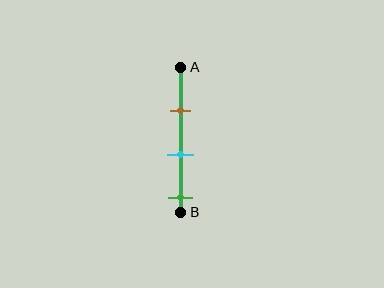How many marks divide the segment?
There are 3 marks dividing the segment.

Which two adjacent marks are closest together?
The brown and cyan marks are the closest adjacent pair.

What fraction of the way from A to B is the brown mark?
The brown mark is approximately 30% (0.3) of the way from A to B.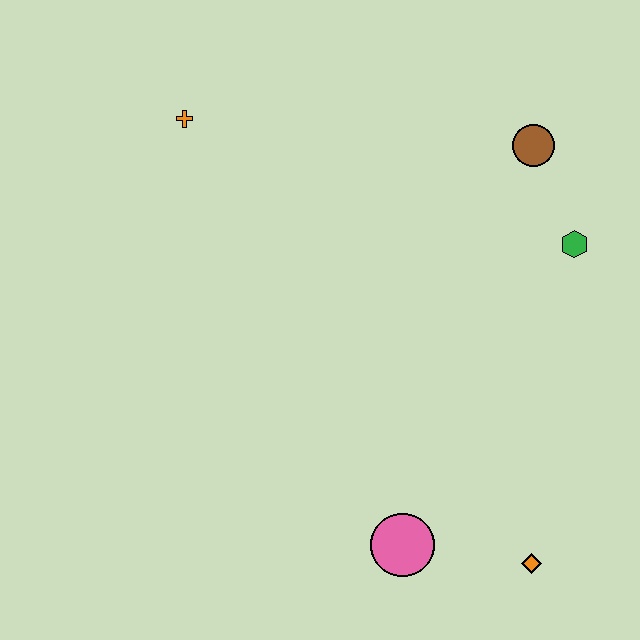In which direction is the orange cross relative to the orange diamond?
The orange cross is above the orange diamond.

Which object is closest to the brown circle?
The green hexagon is closest to the brown circle.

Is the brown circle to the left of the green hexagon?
Yes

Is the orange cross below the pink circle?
No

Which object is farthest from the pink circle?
The orange cross is farthest from the pink circle.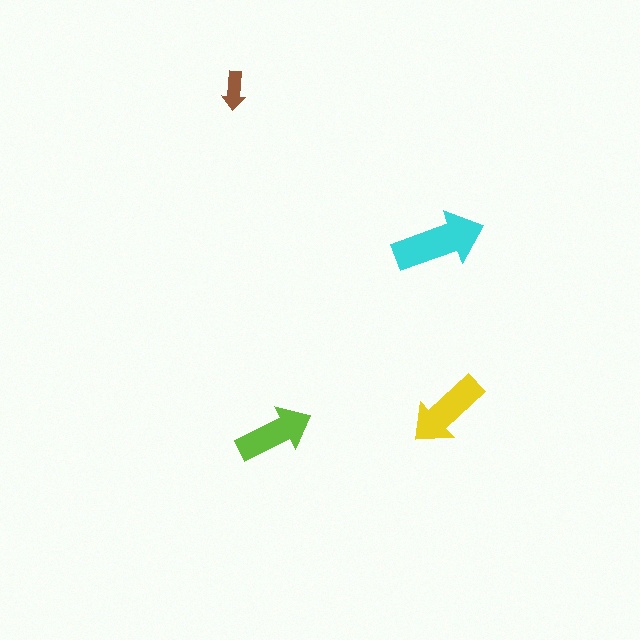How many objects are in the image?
There are 4 objects in the image.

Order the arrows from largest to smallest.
the cyan one, the yellow one, the lime one, the brown one.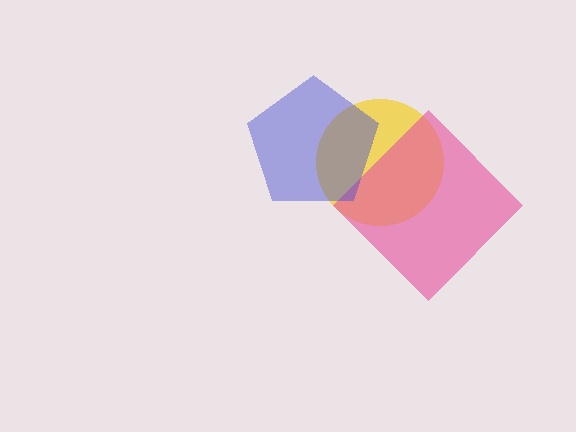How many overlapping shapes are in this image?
There are 3 overlapping shapes in the image.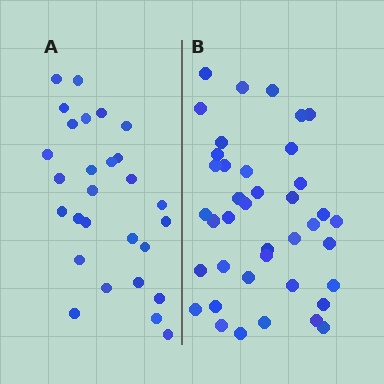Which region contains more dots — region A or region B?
Region B (the right region) has more dots.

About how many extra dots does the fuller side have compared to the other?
Region B has roughly 12 or so more dots than region A.